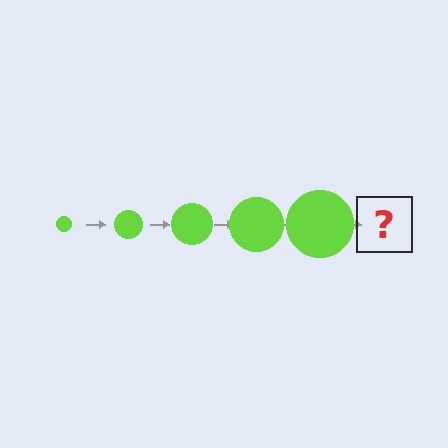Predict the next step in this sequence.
The next step is a lime circle, larger than the previous one.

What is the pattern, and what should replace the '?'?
The pattern is that the circle gets progressively larger each step. The '?' should be a lime circle, larger than the previous one.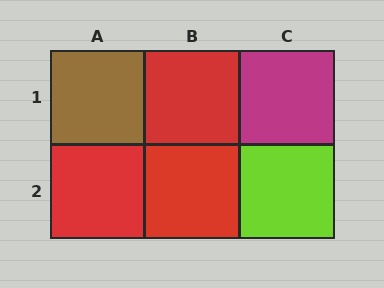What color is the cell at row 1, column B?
Red.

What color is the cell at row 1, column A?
Brown.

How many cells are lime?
1 cell is lime.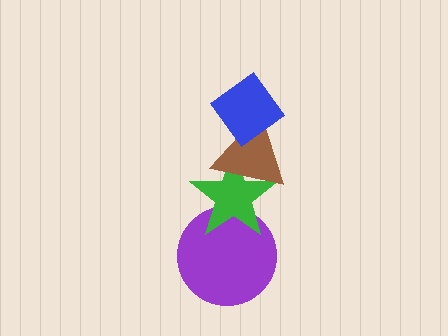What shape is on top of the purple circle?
The green star is on top of the purple circle.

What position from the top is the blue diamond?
The blue diamond is 1st from the top.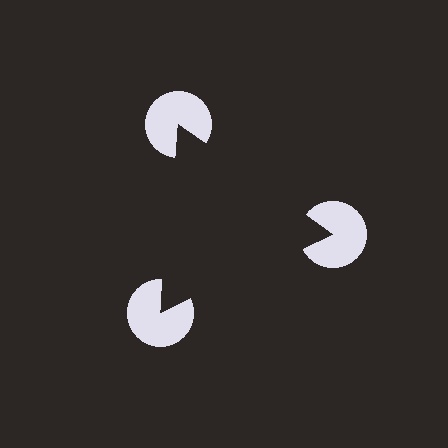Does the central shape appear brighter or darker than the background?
It typically appears slightly darker than the background, even though no actual brightness change is drawn.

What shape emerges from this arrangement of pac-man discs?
An illusory triangle — its edges are inferred from the aligned wedge cuts in the pac-man discs, not physically drawn.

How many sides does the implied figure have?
3 sides.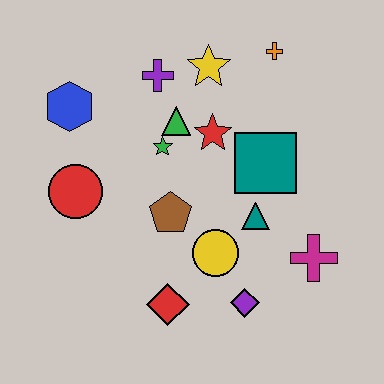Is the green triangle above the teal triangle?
Yes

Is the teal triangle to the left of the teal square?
Yes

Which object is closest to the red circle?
The blue hexagon is closest to the red circle.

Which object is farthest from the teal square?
The blue hexagon is farthest from the teal square.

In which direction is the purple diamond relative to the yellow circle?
The purple diamond is below the yellow circle.